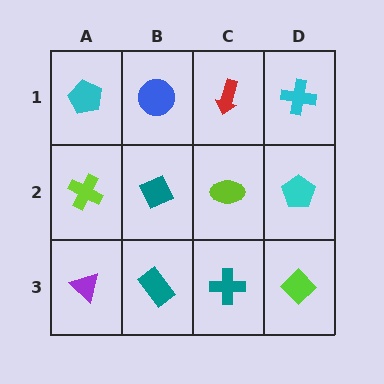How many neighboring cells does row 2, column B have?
4.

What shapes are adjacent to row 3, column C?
A lime ellipse (row 2, column C), a teal rectangle (row 3, column B), a lime diamond (row 3, column D).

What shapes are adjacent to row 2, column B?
A blue circle (row 1, column B), a teal rectangle (row 3, column B), a lime cross (row 2, column A), a lime ellipse (row 2, column C).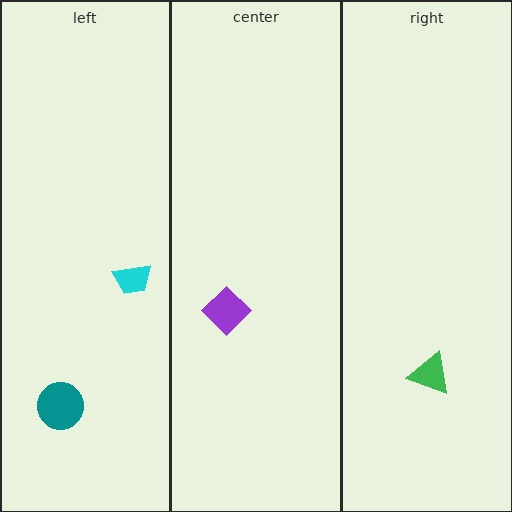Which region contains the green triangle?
The right region.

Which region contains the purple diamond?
The center region.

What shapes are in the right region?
The green triangle.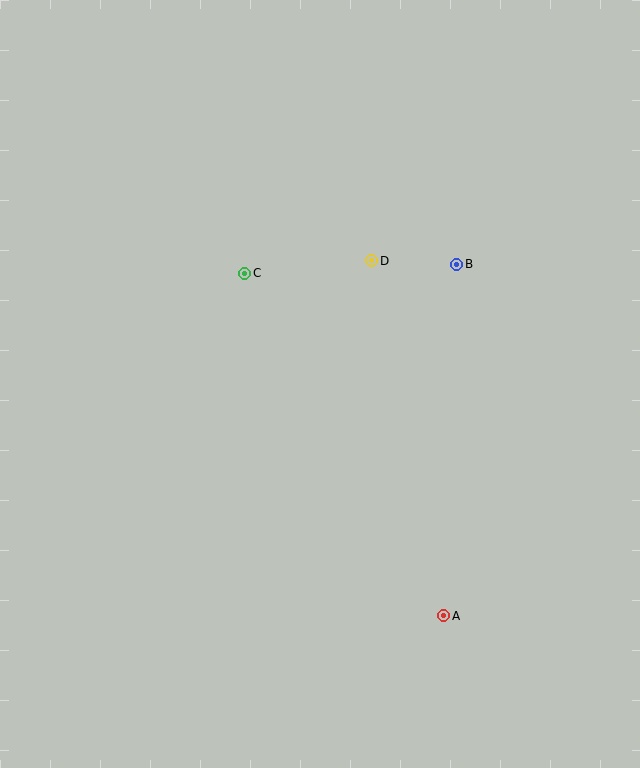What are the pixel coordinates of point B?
Point B is at (457, 264).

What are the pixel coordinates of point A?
Point A is at (444, 616).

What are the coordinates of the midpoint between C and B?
The midpoint between C and B is at (351, 269).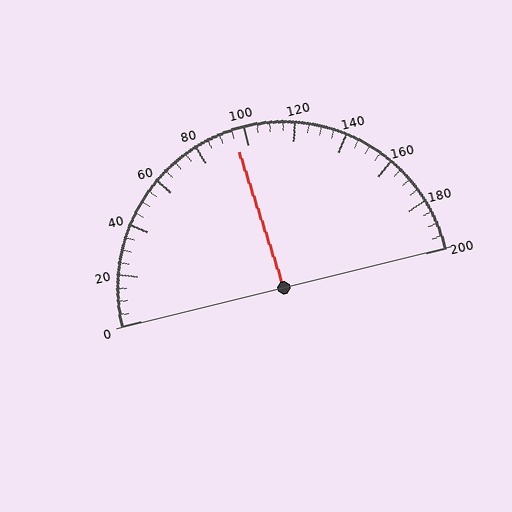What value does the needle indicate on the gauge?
The needle indicates approximately 95.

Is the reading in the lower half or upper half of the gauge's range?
The reading is in the lower half of the range (0 to 200).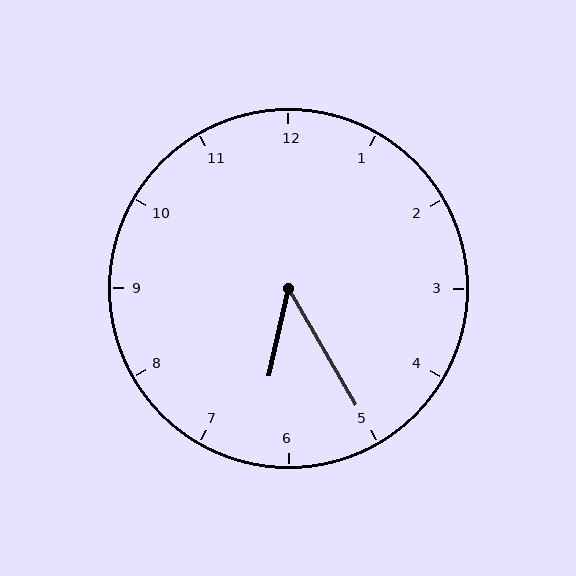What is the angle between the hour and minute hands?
Approximately 42 degrees.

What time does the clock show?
6:25.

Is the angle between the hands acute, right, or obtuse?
It is acute.